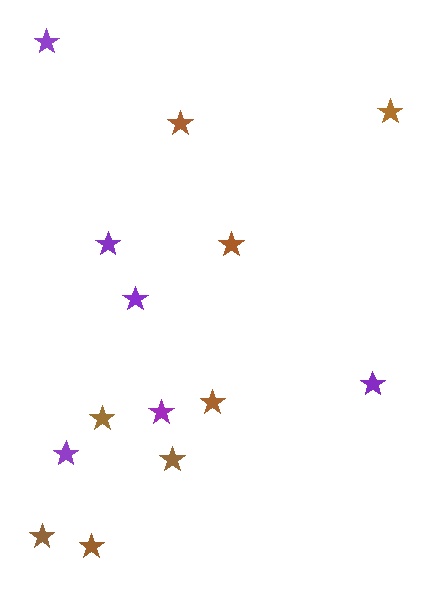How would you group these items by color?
There are 2 groups: one group of purple stars (6) and one group of brown stars (8).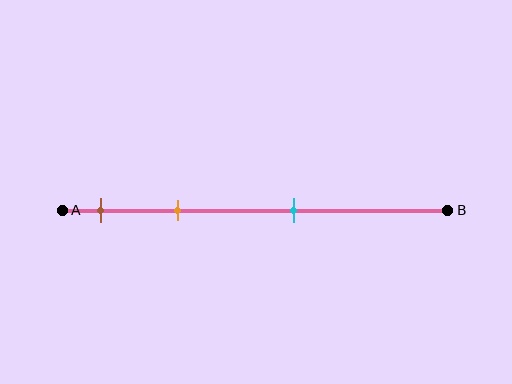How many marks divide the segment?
There are 3 marks dividing the segment.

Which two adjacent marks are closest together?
The brown and orange marks are the closest adjacent pair.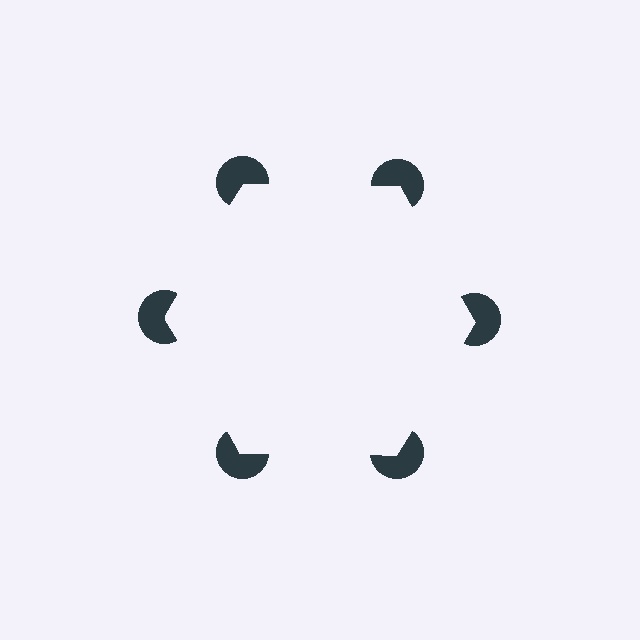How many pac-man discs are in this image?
There are 6 — one at each vertex of the illusory hexagon.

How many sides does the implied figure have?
6 sides.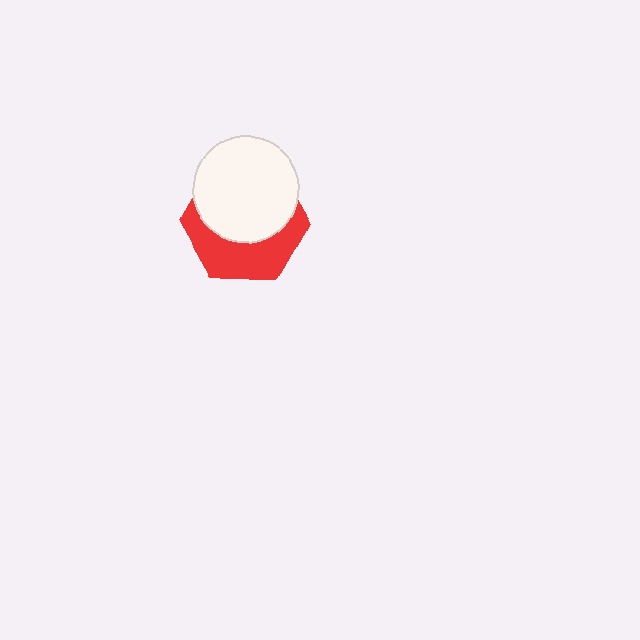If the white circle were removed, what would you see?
You would see the complete red hexagon.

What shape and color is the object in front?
The object in front is a white circle.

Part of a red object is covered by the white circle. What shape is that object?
It is a hexagon.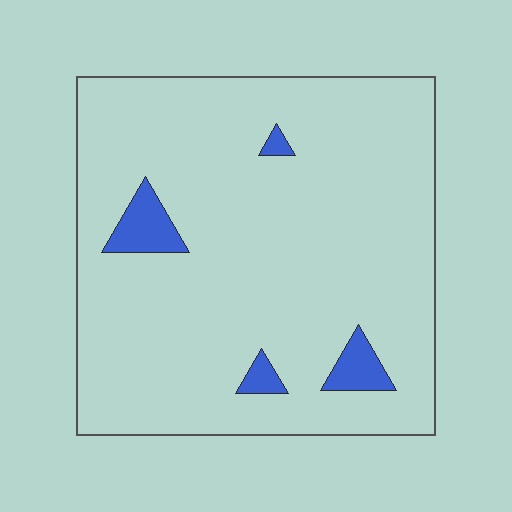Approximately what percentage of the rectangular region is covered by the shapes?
Approximately 5%.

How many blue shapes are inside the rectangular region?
4.